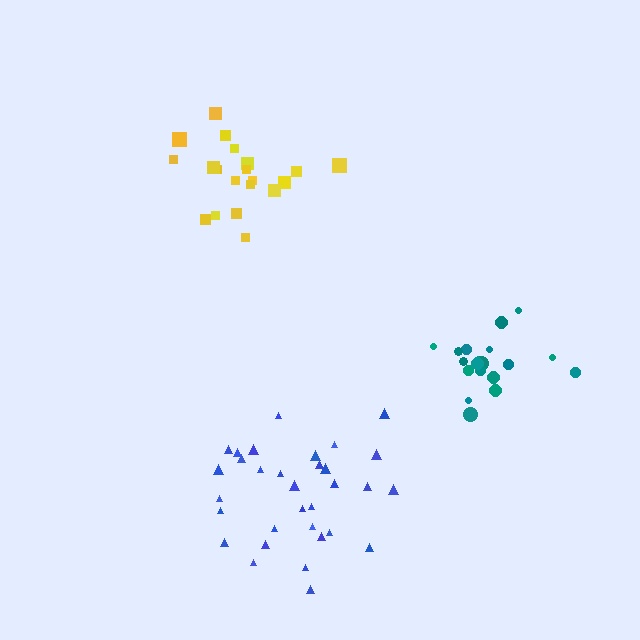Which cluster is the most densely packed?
Teal.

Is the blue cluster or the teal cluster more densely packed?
Teal.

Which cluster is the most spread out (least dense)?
Yellow.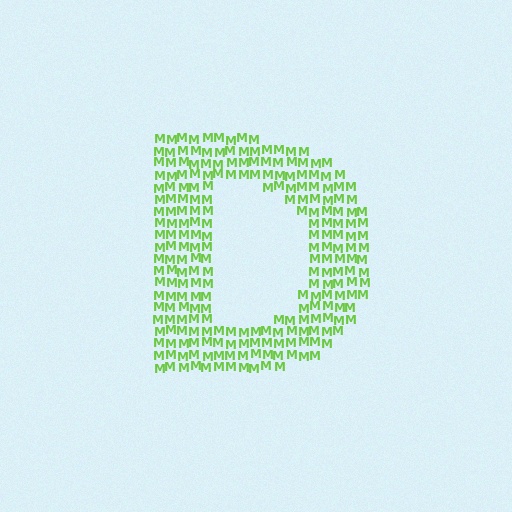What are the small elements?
The small elements are letter M's.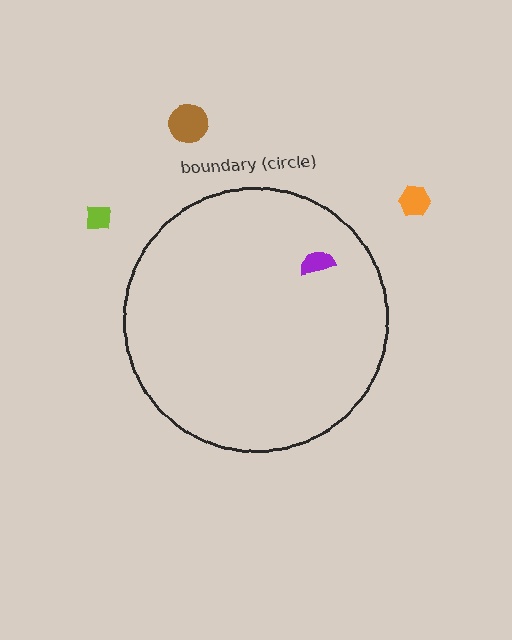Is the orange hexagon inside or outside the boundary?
Outside.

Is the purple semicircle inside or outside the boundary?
Inside.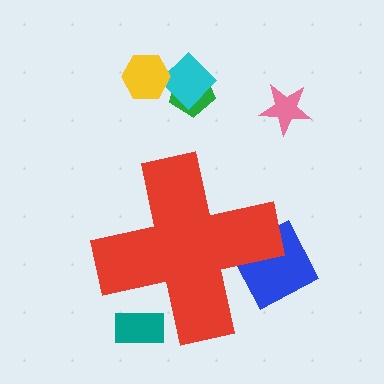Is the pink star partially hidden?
No, the pink star is fully visible.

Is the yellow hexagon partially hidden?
No, the yellow hexagon is fully visible.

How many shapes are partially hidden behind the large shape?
2 shapes are partially hidden.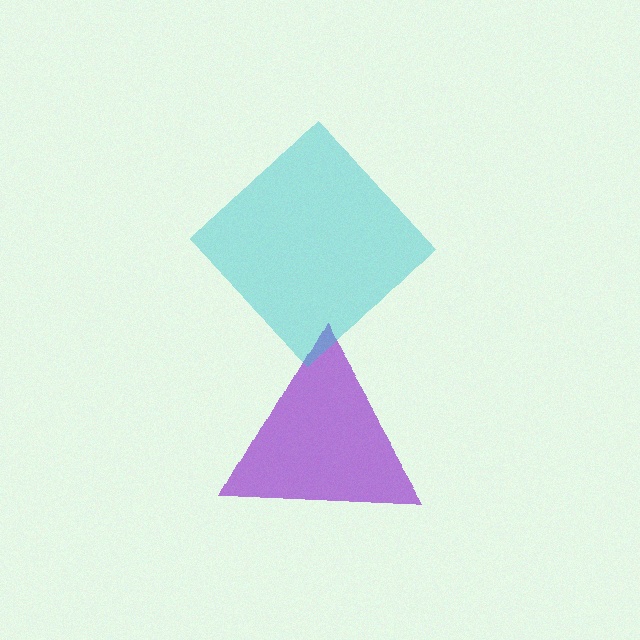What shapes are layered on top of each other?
The layered shapes are: a purple triangle, a cyan diamond.